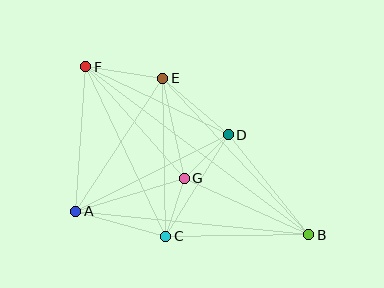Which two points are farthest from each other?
Points B and F are farthest from each other.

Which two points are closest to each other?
Points C and G are closest to each other.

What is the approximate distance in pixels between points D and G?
The distance between D and G is approximately 62 pixels.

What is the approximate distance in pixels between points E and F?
The distance between E and F is approximately 78 pixels.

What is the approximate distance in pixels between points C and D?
The distance between C and D is approximately 119 pixels.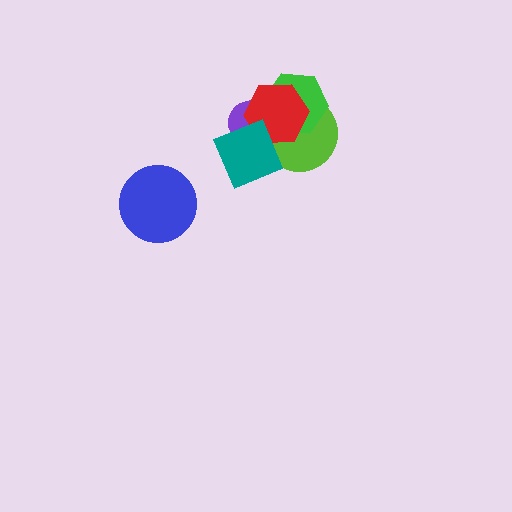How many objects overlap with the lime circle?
4 objects overlap with the lime circle.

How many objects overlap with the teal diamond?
3 objects overlap with the teal diamond.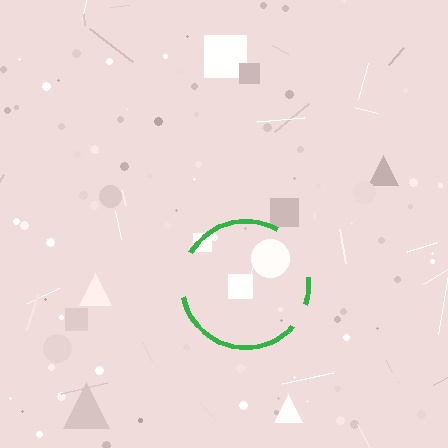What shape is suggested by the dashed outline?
The dashed outline suggests a circle.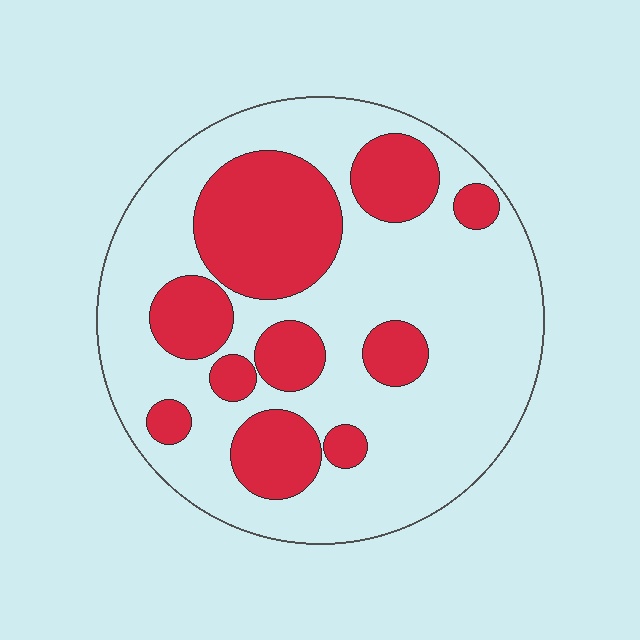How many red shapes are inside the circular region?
10.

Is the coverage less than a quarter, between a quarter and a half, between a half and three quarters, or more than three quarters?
Between a quarter and a half.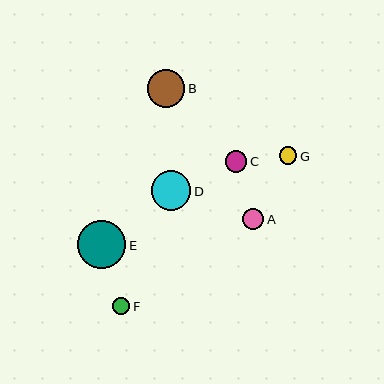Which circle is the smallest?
Circle F is the smallest with a size of approximately 17 pixels.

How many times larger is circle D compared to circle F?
Circle D is approximately 2.3 times the size of circle F.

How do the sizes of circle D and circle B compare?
Circle D and circle B are approximately the same size.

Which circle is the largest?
Circle E is the largest with a size of approximately 48 pixels.